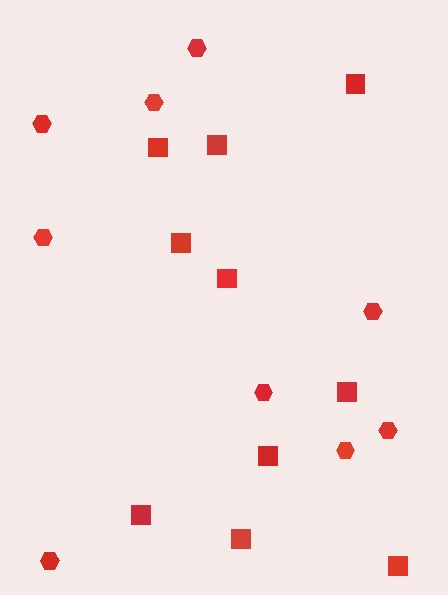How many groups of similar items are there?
There are 2 groups: one group of squares (10) and one group of hexagons (9).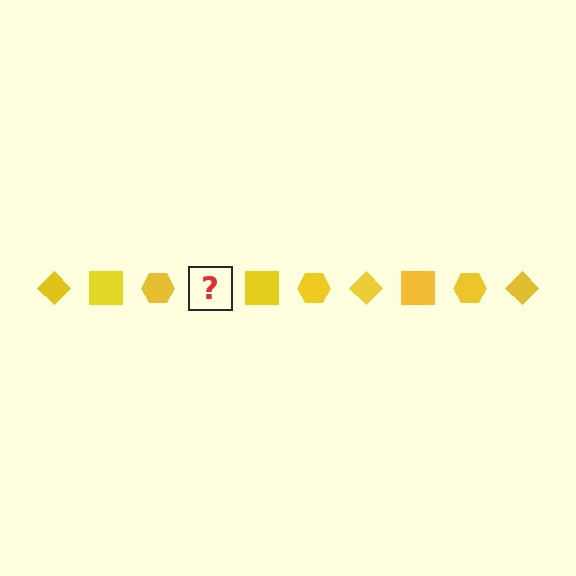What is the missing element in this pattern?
The missing element is a yellow diamond.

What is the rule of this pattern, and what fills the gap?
The rule is that the pattern cycles through diamond, square, hexagon shapes in yellow. The gap should be filled with a yellow diamond.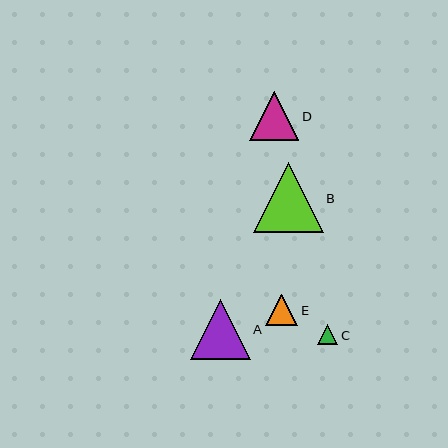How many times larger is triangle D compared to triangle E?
Triangle D is approximately 1.6 times the size of triangle E.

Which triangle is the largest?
Triangle B is the largest with a size of approximately 70 pixels.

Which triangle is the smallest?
Triangle C is the smallest with a size of approximately 20 pixels.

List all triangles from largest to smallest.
From largest to smallest: B, A, D, E, C.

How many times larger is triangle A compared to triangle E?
Triangle A is approximately 1.9 times the size of triangle E.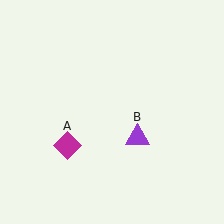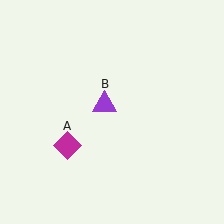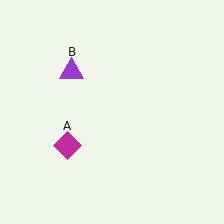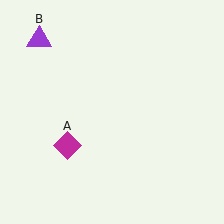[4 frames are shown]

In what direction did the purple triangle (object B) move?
The purple triangle (object B) moved up and to the left.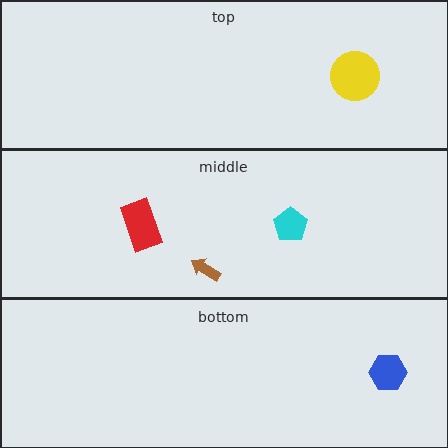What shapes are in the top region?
The yellow circle.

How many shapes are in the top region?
1.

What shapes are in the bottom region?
The blue hexagon.